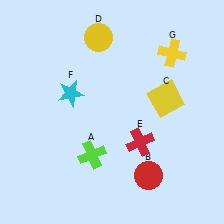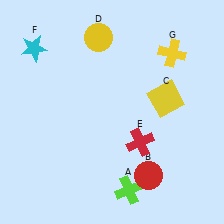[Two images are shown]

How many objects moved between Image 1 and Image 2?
2 objects moved between the two images.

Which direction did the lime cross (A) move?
The lime cross (A) moved right.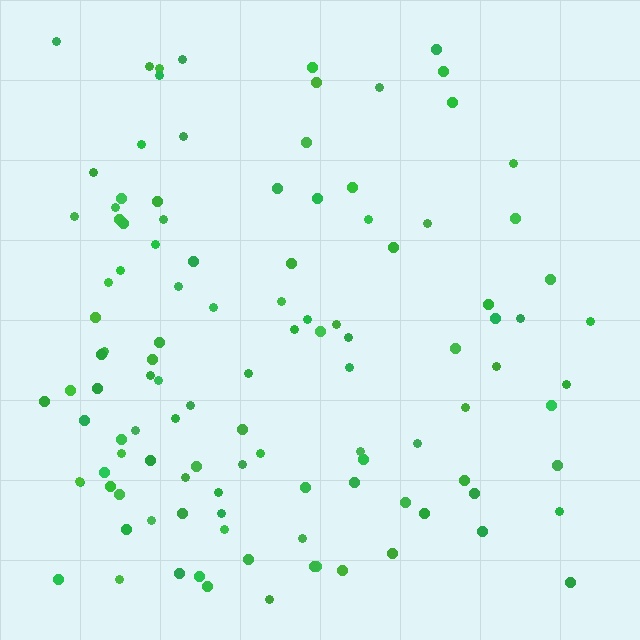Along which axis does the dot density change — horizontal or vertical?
Horizontal.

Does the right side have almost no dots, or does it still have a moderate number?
Still a moderate number, just noticeably fewer than the left.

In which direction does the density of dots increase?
From right to left, with the left side densest.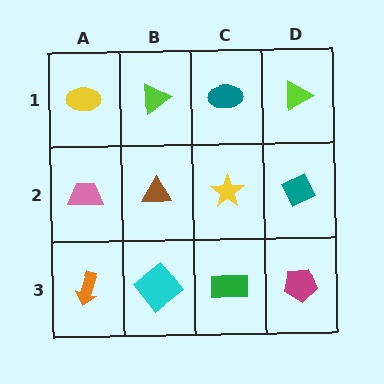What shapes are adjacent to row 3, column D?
A teal diamond (row 2, column D), a green rectangle (row 3, column C).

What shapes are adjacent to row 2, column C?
A teal ellipse (row 1, column C), a green rectangle (row 3, column C), a brown triangle (row 2, column B), a teal diamond (row 2, column D).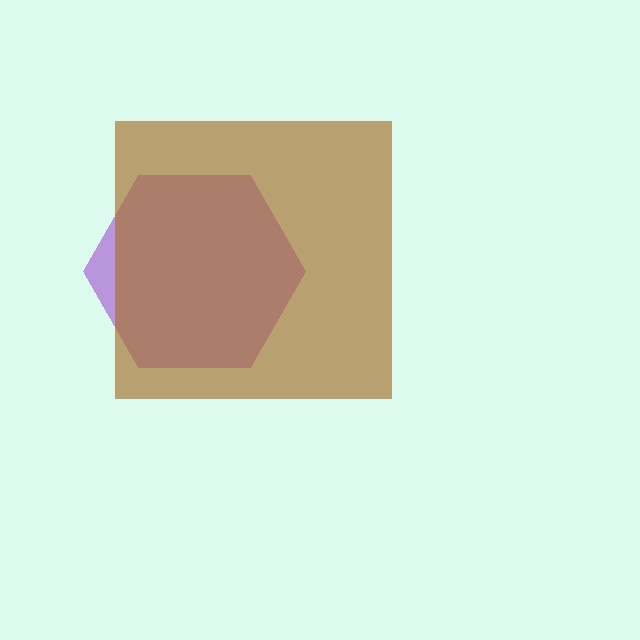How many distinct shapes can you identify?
There are 2 distinct shapes: a purple hexagon, a brown square.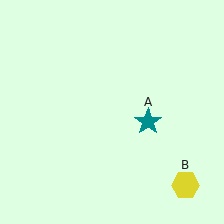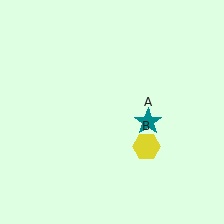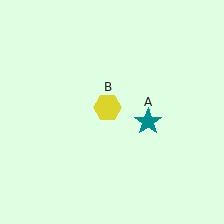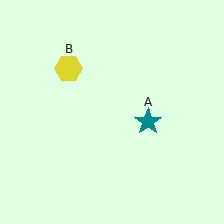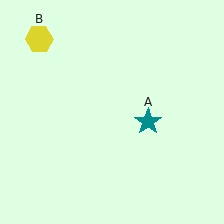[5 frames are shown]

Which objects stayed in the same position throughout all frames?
Teal star (object A) remained stationary.